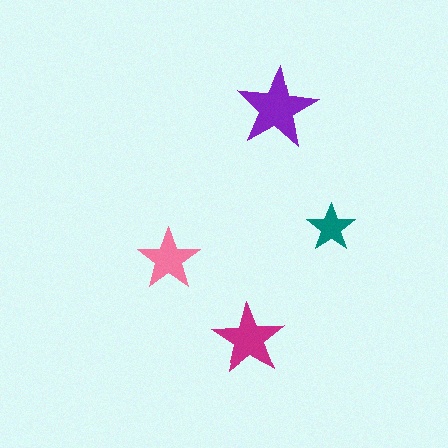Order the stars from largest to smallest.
the purple one, the magenta one, the pink one, the teal one.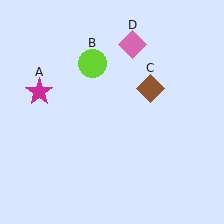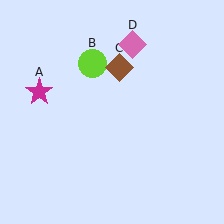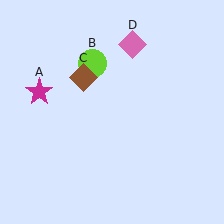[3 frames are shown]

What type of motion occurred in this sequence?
The brown diamond (object C) rotated counterclockwise around the center of the scene.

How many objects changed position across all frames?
1 object changed position: brown diamond (object C).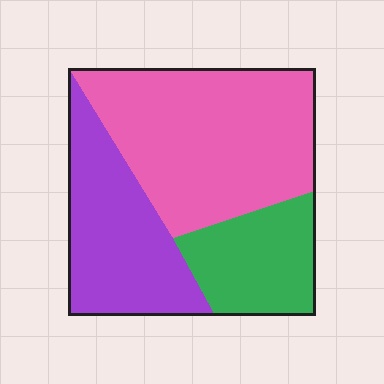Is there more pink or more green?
Pink.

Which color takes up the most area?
Pink, at roughly 50%.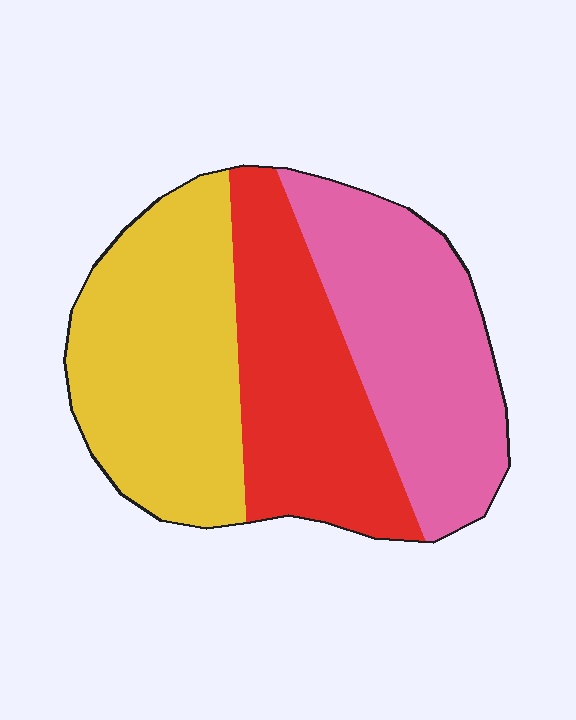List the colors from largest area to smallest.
From largest to smallest: yellow, pink, red.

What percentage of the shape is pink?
Pink covers about 35% of the shape.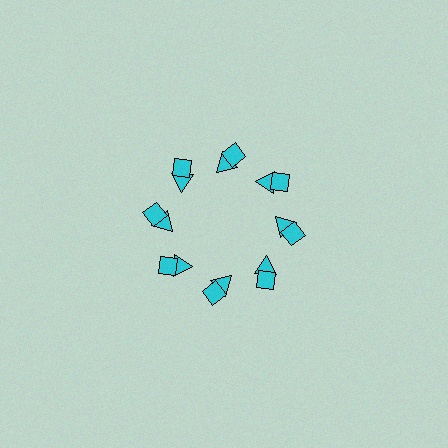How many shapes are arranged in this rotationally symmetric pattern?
There are 16 shapes, arranged in 8 groups of 2.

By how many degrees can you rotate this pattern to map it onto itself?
The pattern maps onto itself every 45 degrees of rotation.